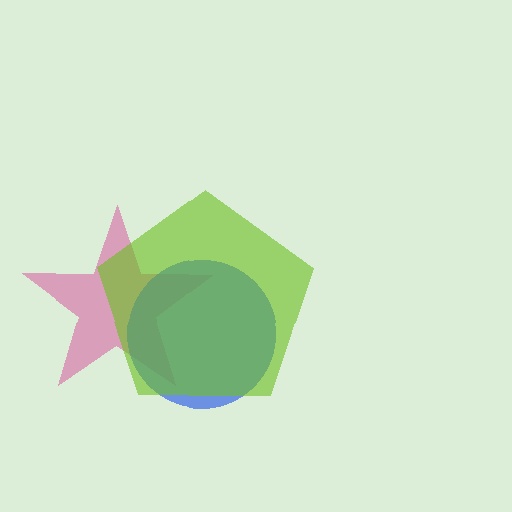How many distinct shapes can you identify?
There are 3 distinct shapes: a magenta star, a blue circle, a lime pentagon.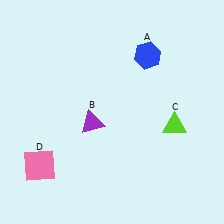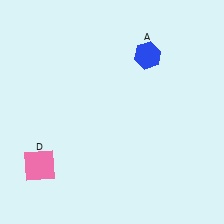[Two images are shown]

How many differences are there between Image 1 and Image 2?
There are 2 differences between the two images.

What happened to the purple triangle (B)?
The purple triangle (B) was removed in Image 2. It was in the bottom-left area of Image 1.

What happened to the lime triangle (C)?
The lime triangle (C) was removed in Image 2. It was in the bottom-right area of Image 1.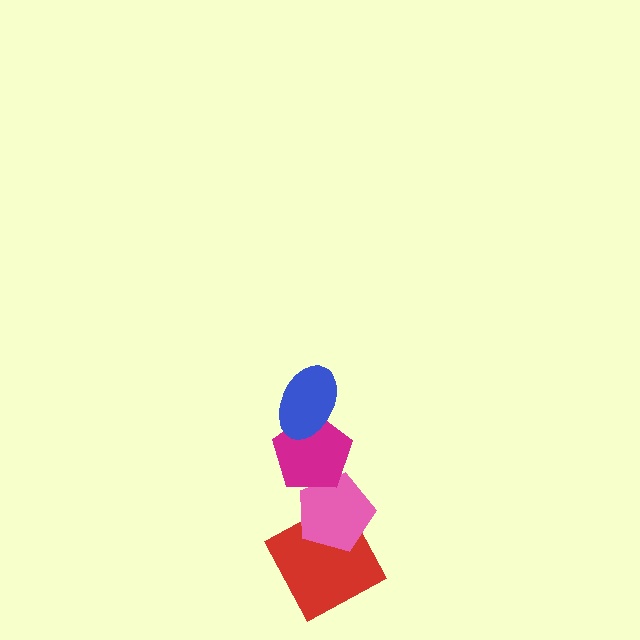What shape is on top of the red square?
The pink pentagon is on top of the red square.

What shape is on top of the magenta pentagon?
The blue ellipse is on top of the magenta pentagon.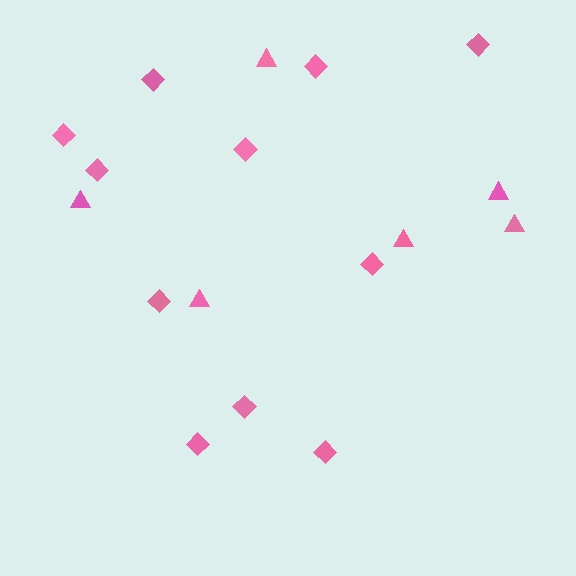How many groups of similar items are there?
There are 2 groups: one group of triangles (6) and one group of diamonds (11).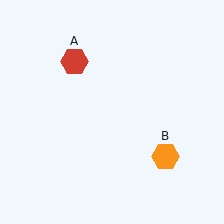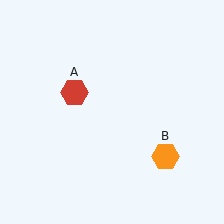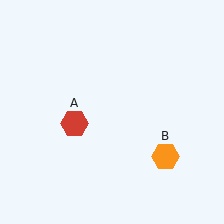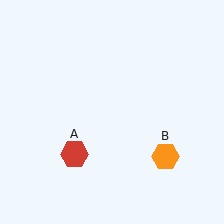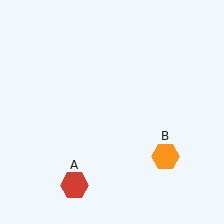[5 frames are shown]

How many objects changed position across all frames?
1 object changed position: red hexagon (object A).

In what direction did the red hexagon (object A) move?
The red hexagon (object A) moved down.